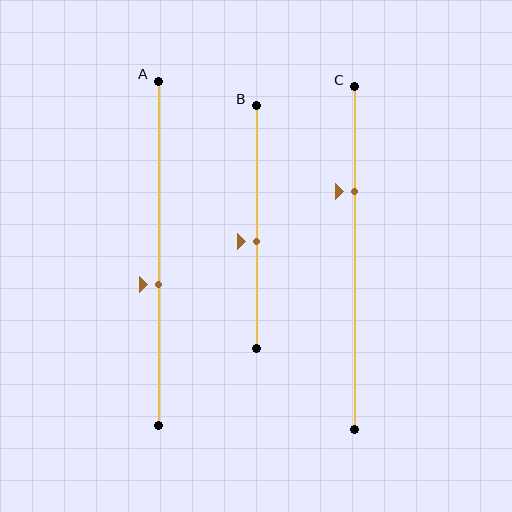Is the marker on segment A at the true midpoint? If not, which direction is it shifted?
No, the marker on segment A is shifted downward by about 9% of the segment length.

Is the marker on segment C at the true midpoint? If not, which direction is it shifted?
No, the marker on segment C is shifted upward by about 19% of the segment length.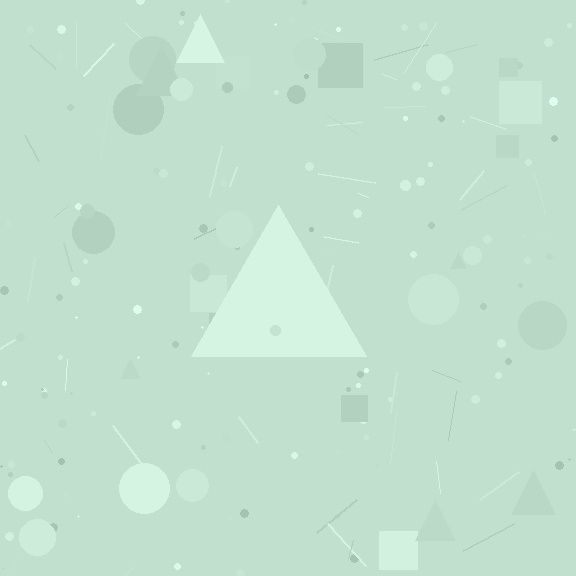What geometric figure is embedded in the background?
A triangle is embedded in the background.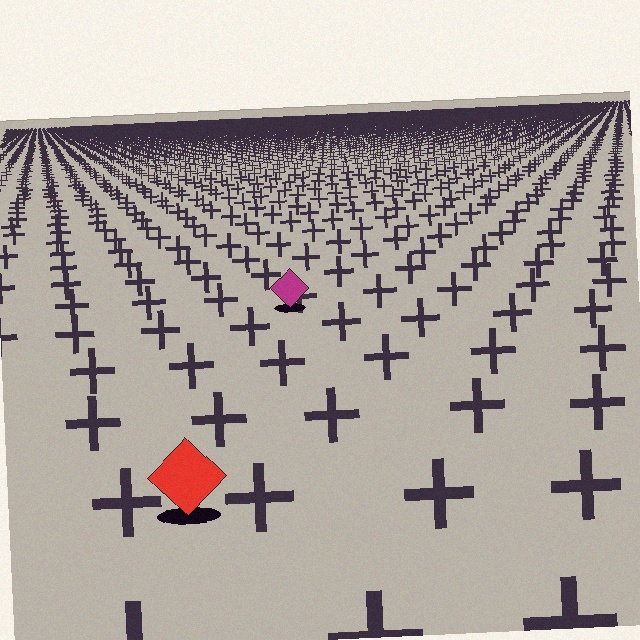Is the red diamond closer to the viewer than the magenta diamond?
Yes. The red diamond is closer — you can tell from the texture gradient: the ground texture is coarser near it.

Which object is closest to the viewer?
The red diamond is closest. The texture marks near it are larger and more spread out.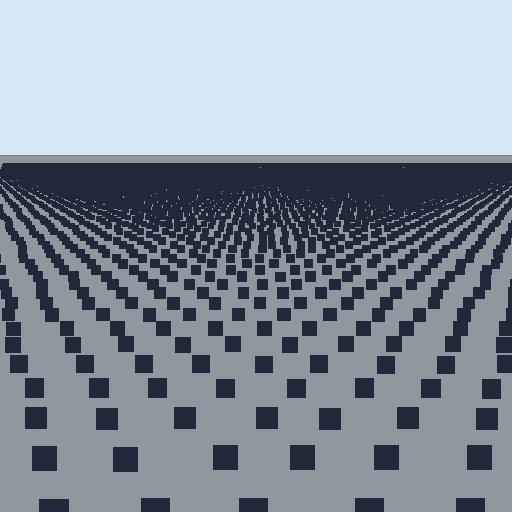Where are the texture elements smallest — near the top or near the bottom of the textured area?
Near the top.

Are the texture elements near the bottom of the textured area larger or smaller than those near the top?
Larger. Near the bottom, elements are closer to the viewer and appear at a bigger on-screen size.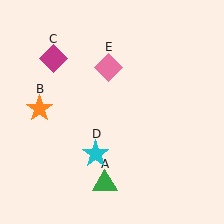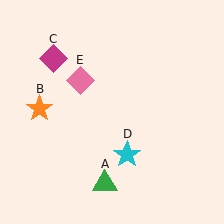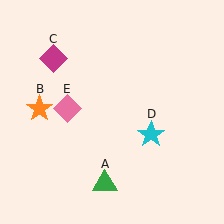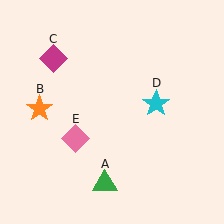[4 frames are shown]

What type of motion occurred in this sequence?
The cyan star (object D), pink diamond (object E) rotated counterclockwise around the center of the scene.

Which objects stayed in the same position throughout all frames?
Green triangle (object A) and orange star (object B) and magenta diamond (object C) remained stationary.